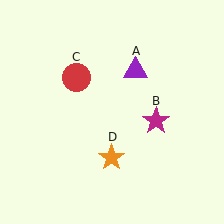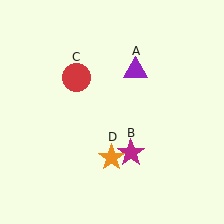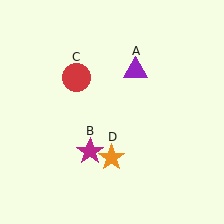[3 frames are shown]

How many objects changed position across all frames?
1 object changed position: magenta star (object B).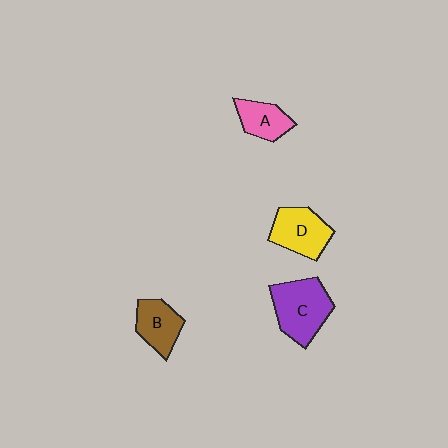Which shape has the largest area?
Shape C (purple).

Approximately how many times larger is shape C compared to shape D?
Approximately 1.3 times.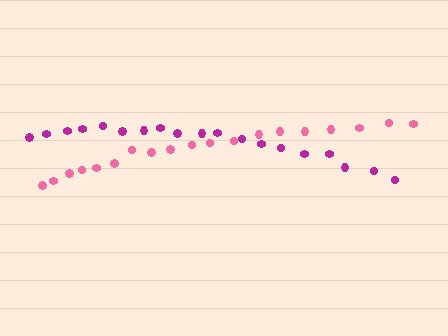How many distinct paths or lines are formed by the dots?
There are 2 distinct paths.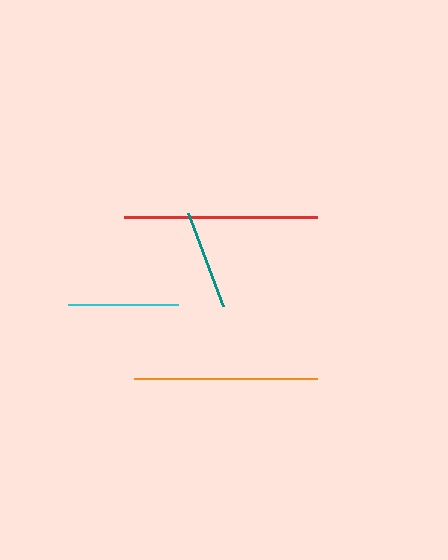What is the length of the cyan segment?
The cyan segment is approximately 110 pixels long.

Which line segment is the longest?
The red line is the longest at approximately 192 pixels.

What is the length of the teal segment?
The teal segment is approximately 100 pixels long.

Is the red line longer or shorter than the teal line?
The red line is longer than the teal line.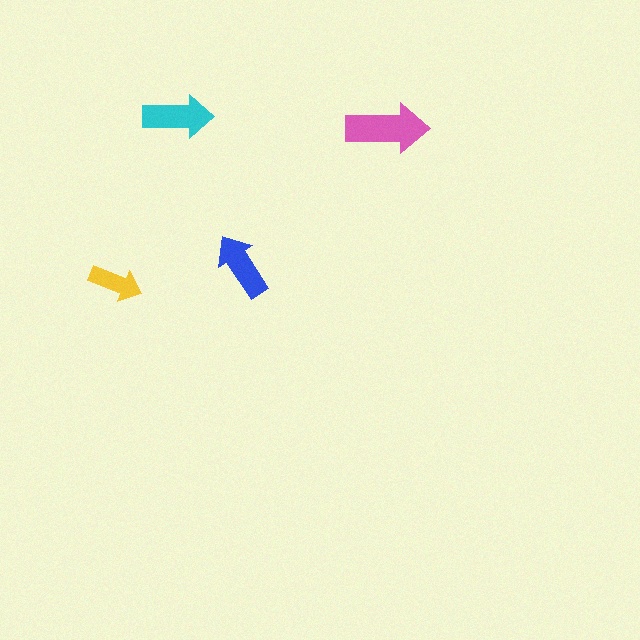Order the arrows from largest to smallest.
the pink one, the cyan one, the blue one, the yellow one.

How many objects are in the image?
There are 4 objects in the image.